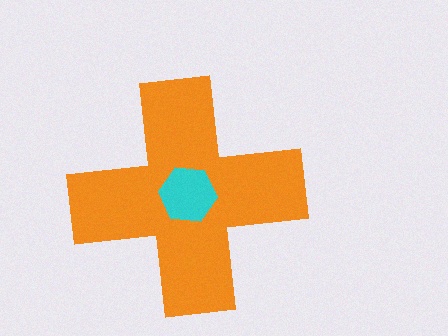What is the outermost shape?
The orange cross.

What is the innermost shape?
The cyan hexagon.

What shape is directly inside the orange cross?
The cyan hexagon.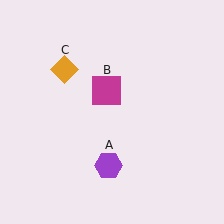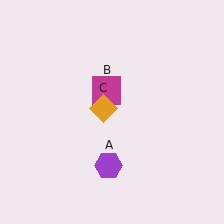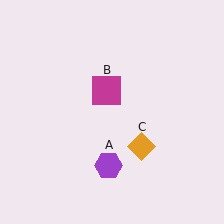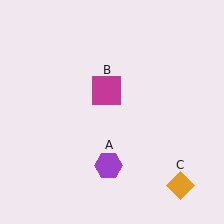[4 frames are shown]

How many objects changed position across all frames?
1 object changed position: orange diamond (object C).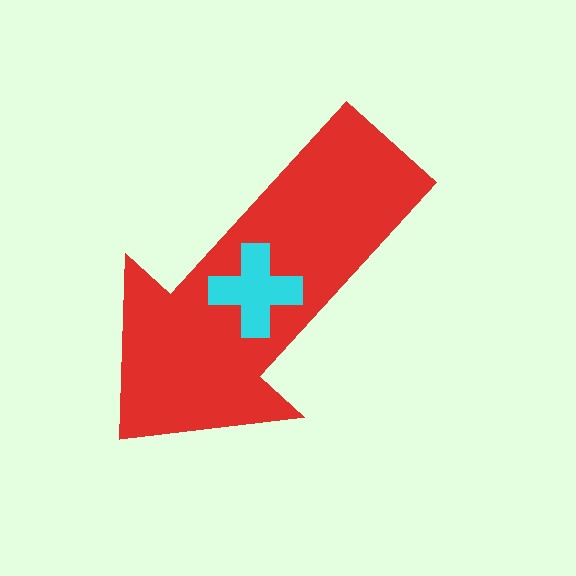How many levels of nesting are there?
2.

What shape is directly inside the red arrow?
The cyan cross.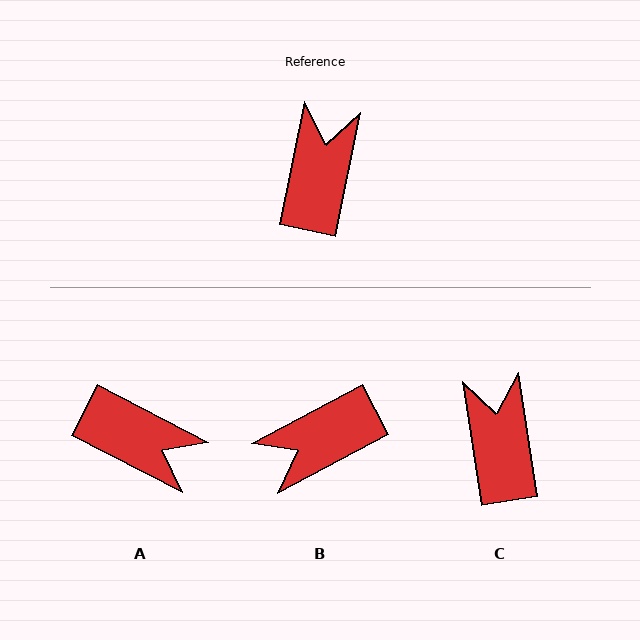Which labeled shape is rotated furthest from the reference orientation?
B, about 129 degrees away.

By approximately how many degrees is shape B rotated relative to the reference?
Approximately 129 degrees counter-clockwise.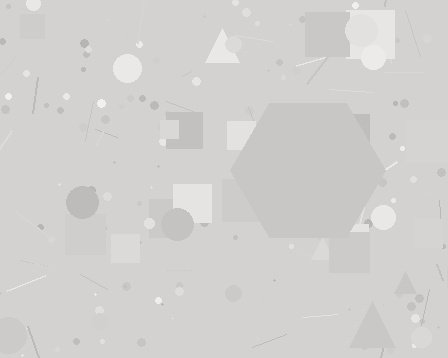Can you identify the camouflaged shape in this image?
The camouflaged shape is a hexagon.